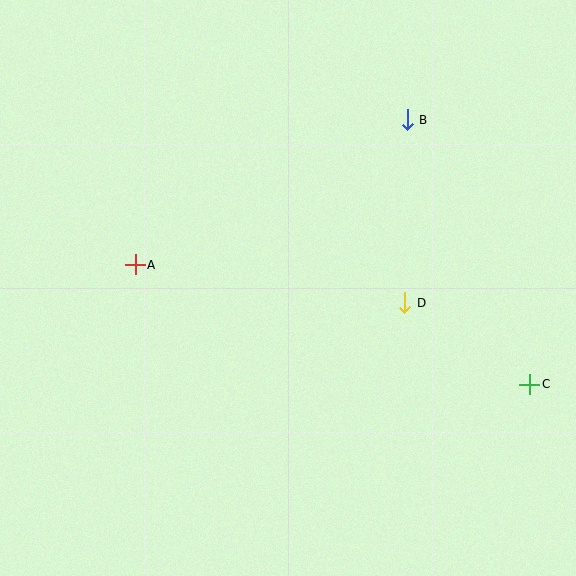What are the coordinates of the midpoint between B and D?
The midpoint between B and D is at (406, 211).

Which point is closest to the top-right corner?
Point B is closest to the top-right corner.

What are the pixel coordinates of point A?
Point A is at (135, 265).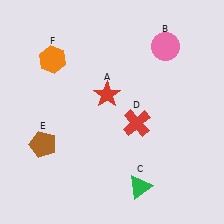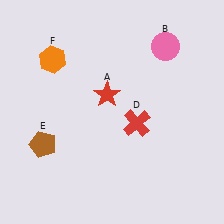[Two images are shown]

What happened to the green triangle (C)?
The green triangle (C) was removed in Image 2. It was in the bottom-right area of Image 1.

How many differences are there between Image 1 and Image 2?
There is 1 difference between the two images.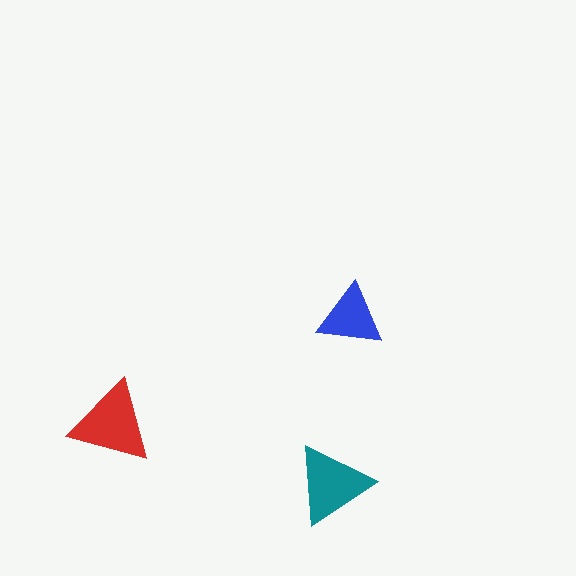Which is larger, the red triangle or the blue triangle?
The red one.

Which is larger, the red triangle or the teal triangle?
The red one.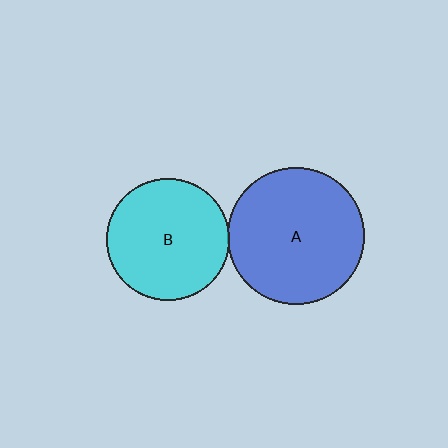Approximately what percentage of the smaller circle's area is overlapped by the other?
Approximately 5%.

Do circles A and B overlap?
Yes.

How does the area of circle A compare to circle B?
Approximately 1.2 times.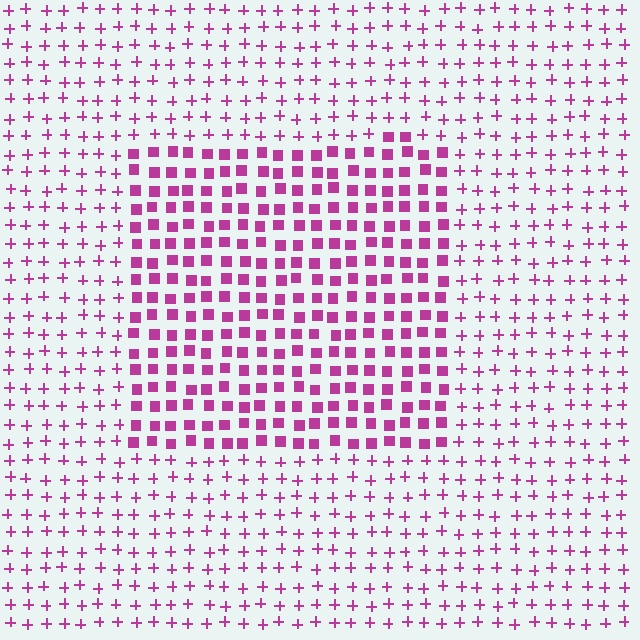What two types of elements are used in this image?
The image uses squares inside the rectangle region and plus signs outside it.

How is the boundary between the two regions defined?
The boundary is defined by a change in element shape: squares inside vs. plus signs outside. All elements share the same color and spacing.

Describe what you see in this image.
The image is filled with small magenta elements arranged in a uniform grid. A rectangle-shaped region contains squares, while the surrounding area contains plus signs. The boundary is defined purely by the change in element shape.